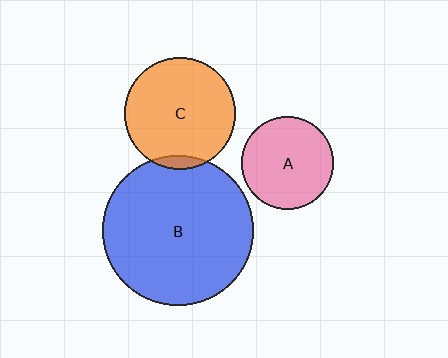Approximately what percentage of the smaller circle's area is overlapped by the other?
Approximately 5%.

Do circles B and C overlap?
Yes.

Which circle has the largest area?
Circle B (blue).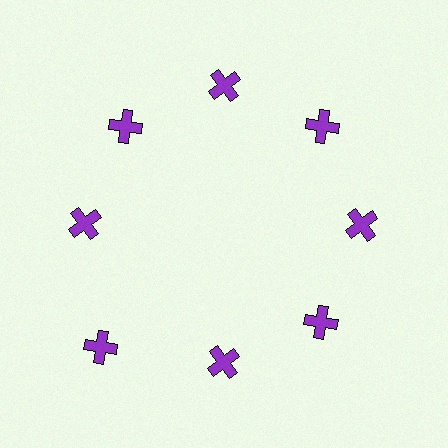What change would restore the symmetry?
The symmetry would be restored by moving it inward, back onto the ring so that all 8 crosses sit at equal angles and equal distance from the center.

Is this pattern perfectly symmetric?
No. The 8 purple crosses are arranged in a ring, but one element near the 8 o'clock position is pushed outward from the center, breaking the 8-fold rotational symmetry.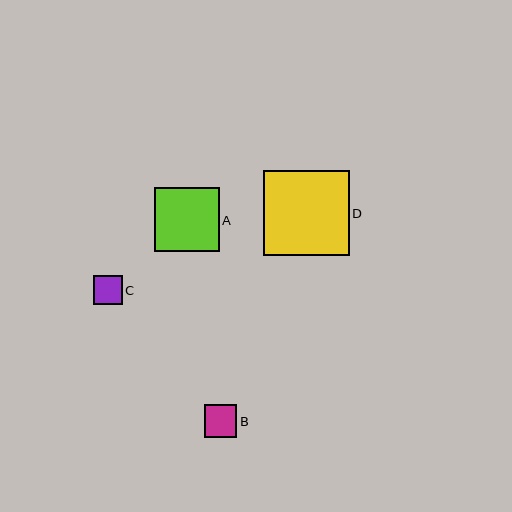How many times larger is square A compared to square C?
Square A is approximately 2.3 times the size of square C.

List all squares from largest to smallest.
From largest to smallest: D, A, B, C.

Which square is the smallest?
Square C is the smallest with a size of approximately 29 pixels.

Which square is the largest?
Square D is the largest with a size of approximately 86 pixels.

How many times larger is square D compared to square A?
Square D is approximately 1.3 times the size of square A.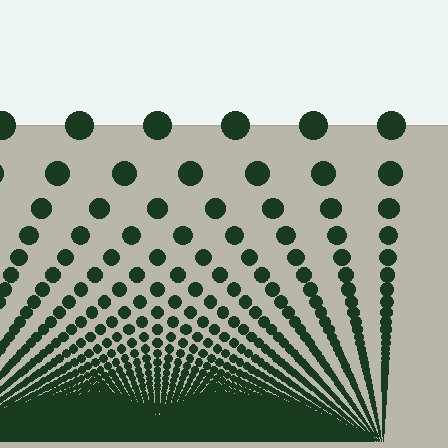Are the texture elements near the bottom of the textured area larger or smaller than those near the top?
Smaller. The gradient is inverted — elements near the bottom are smaller and denser.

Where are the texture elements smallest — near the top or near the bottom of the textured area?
Near the bottom.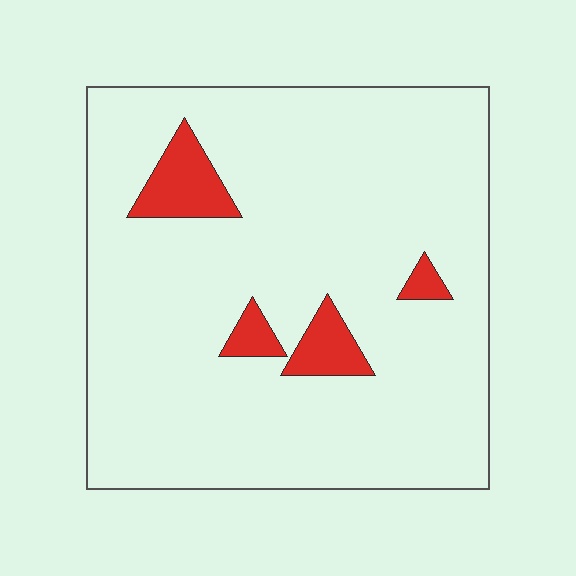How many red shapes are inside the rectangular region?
4.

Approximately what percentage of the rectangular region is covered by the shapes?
Approximately 10%.